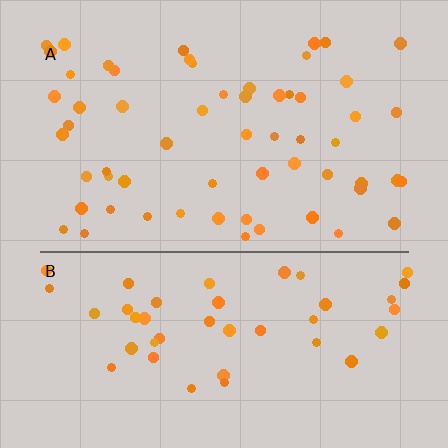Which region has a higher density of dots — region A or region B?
A (the top).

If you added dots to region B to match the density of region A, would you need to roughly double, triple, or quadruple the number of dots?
Approximately double.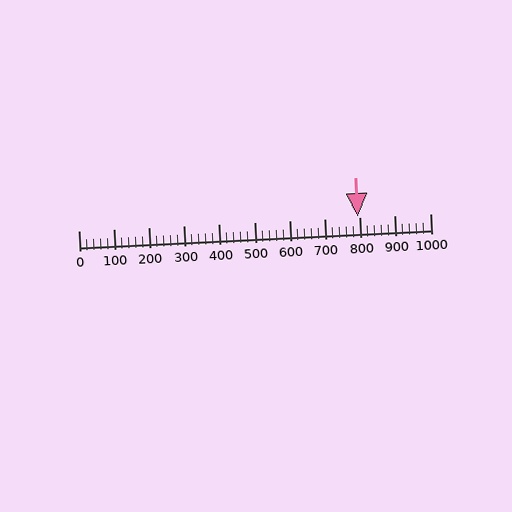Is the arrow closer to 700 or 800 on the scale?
The arrow is closer to 800.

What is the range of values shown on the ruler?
The ruler shows values from 0 to 1000.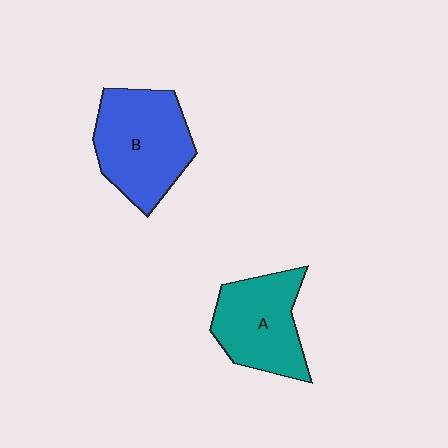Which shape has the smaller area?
Shape A (teal).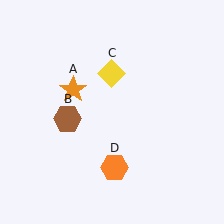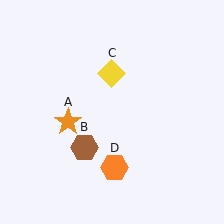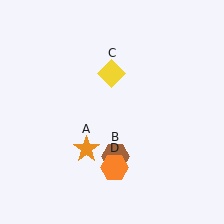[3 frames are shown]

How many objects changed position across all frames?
2 objects changed position: orange star (object A), brown hexagon (object B).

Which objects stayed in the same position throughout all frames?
Yellow diamond (object C) and orange hexagon (object D) remained stationary.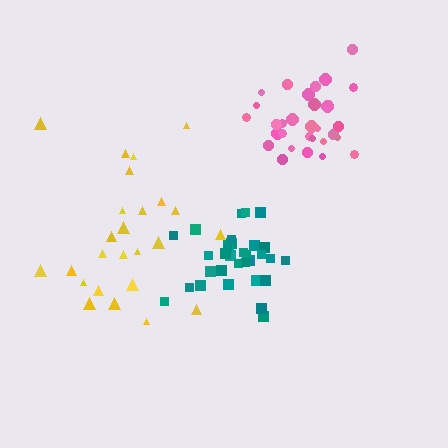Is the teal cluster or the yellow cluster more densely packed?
Teal.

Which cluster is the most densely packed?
Teal.